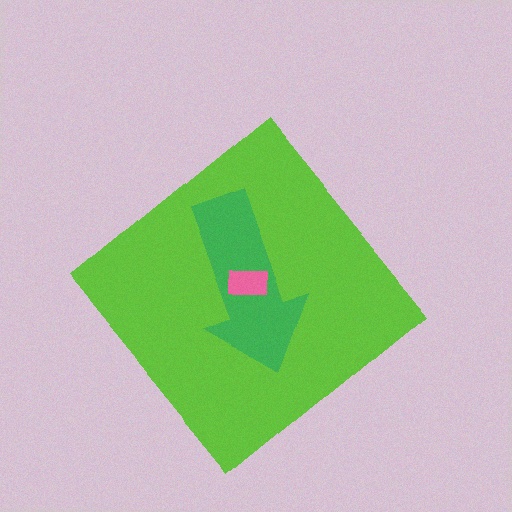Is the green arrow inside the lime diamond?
Yes.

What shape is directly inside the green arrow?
The pink rectangle.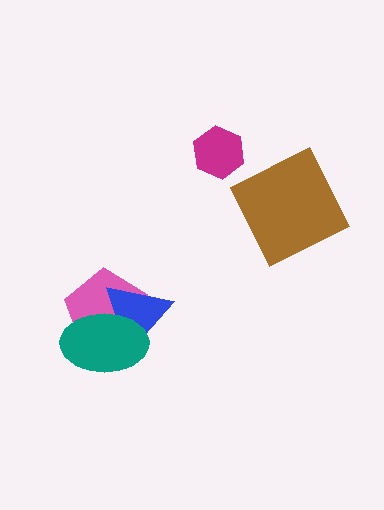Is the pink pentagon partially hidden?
Yes, it is partially covered by another shape.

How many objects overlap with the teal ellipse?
2 objects overlap with the teal ellipse.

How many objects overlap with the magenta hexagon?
0 objects overlap with the magenta hexagon.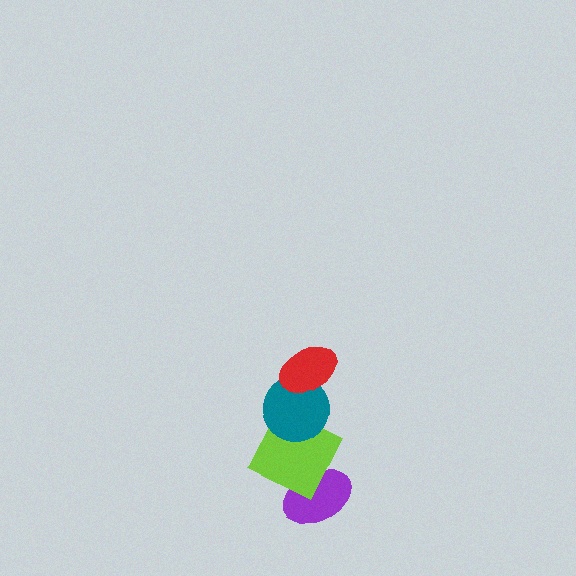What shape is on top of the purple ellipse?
The lime square is on top of the purple ellipse.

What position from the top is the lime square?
The lime square is 3rd from the top.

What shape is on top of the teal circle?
The red ellipse is on top of the teal circle.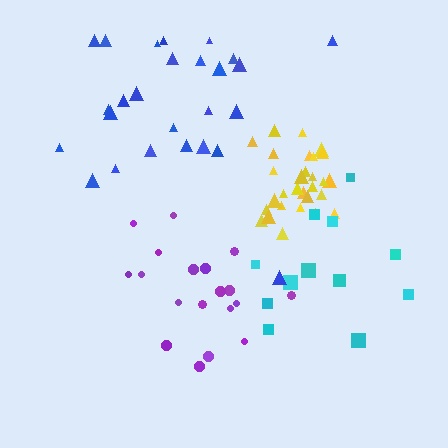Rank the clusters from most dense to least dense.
yellow, purple, blue, cyan.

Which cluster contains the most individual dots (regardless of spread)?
Yellow (29).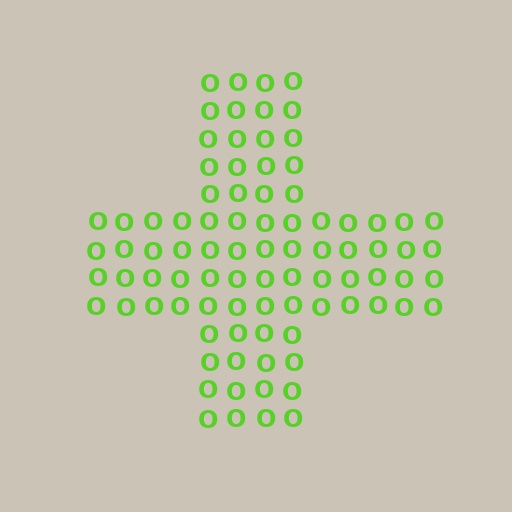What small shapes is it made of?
It is made of small letter O's.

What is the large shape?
The large shape is a cross.